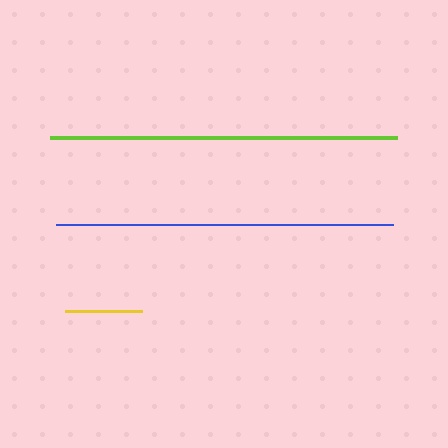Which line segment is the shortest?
The yellow line is the shortest at approximately 77 pixels.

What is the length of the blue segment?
The blue segment is approximately 338 pixels long.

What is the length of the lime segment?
The lime segment is approximately 347 pixels long.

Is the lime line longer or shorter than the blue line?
The lime line is longer than the blue line.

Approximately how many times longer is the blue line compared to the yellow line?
The blue line is approximately 4.4 times the length of the yellow line.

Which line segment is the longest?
The lime line is the longest at approximately 347 pixels.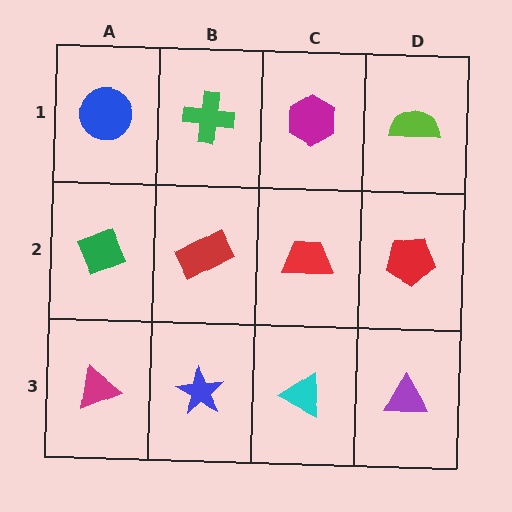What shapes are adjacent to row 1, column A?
A green diamond (row 2, column A), a green cross (row 1, column B).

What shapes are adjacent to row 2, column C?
A magenta hexagon (row 1, column C), a cyan triangle (row 3, column C), a red rectangle (row 2, column B), a red pentagon (row 2, column D).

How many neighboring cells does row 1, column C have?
3.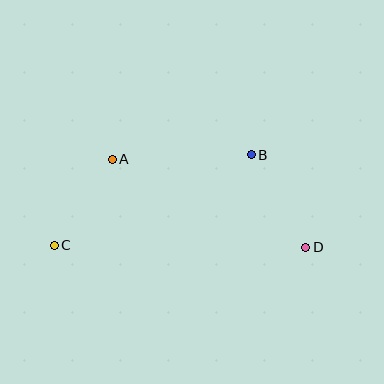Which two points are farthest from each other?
Points C and D are farthest from each other.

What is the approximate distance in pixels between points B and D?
The distance between B and D is approximately 108 pixels.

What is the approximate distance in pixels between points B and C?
The distance between B and C is approximately 217 pixels.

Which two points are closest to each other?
Points A and C are closest to each other.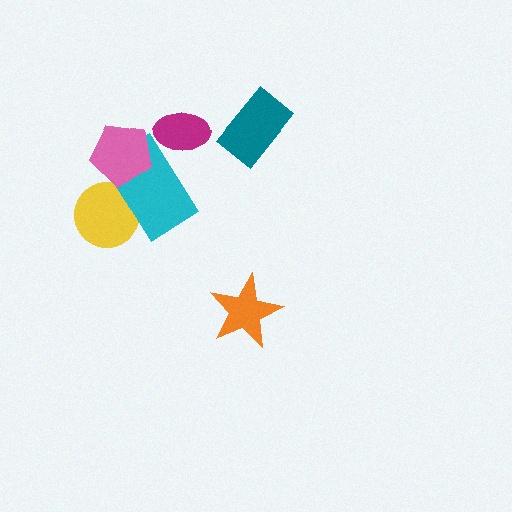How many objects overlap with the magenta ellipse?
1 object overlaps with the magenta ellipse.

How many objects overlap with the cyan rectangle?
3 objects overlap with the cyan rectangle.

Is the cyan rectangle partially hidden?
Yes, it is partially covered by another shape.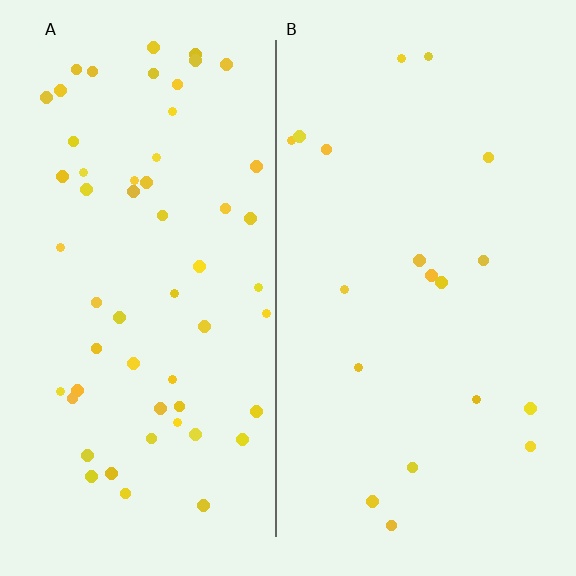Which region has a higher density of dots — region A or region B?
A (the left).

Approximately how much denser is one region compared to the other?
Approximately 3.0× — region A over region B.